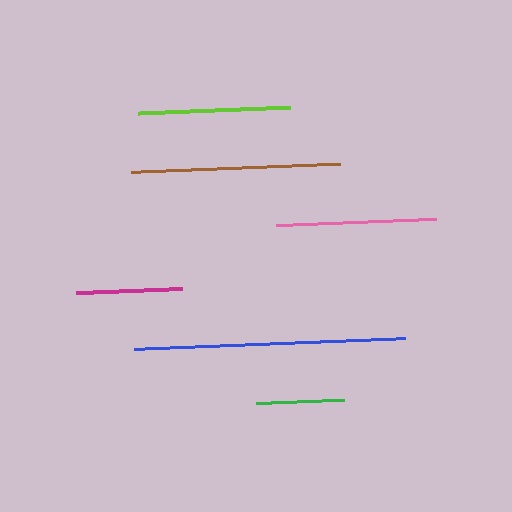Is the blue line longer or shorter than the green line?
The blue line is longer than the green line.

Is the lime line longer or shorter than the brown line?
The brown line is longer than the lime line.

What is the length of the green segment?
The green segment is approximately 88 pixels long.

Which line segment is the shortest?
The green line is the shortest at approximately 88 pixels.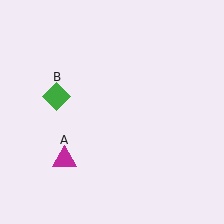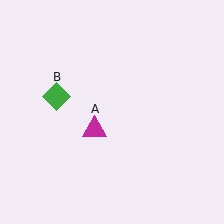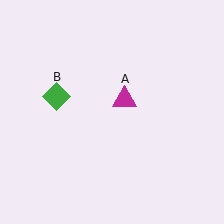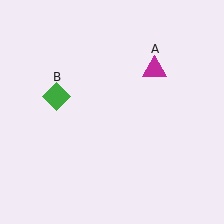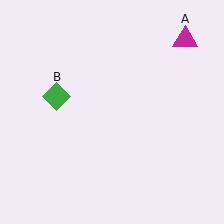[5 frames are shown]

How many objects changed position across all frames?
1 object changed position: magenta triangle (object A).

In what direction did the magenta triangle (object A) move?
The magenta triangle (object A) moved up and to the right.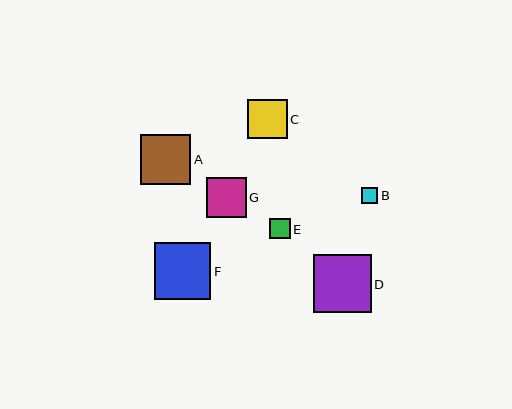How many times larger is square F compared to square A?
Square F is approximately 1.1 times the size of square A.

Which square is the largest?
Square D is the largest with a size of approximately 58 pixels.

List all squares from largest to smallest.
From largest to smallest: D, F, A, G, C, E, B.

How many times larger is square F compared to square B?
Square F is approximately 3.5 times the size of square B.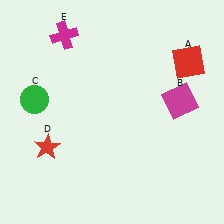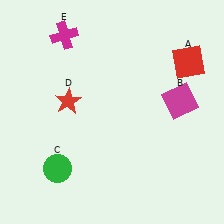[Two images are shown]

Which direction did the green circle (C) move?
The green circle (C) moved down.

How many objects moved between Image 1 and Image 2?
2 objects moved between the two images.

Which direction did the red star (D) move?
The red star (D) moved up.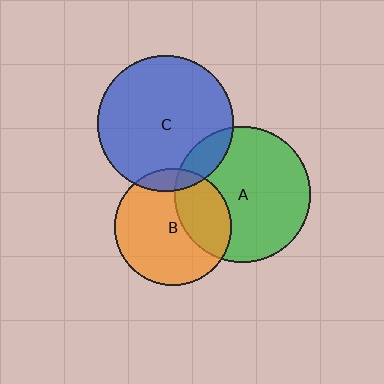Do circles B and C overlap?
Yes.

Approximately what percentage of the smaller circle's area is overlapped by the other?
Approximately 10%.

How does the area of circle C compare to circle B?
Approximately 1.4 times.